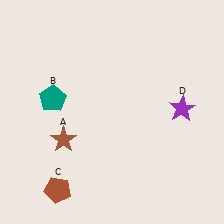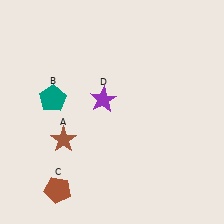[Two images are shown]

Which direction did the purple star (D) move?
The purple star (D) moved left.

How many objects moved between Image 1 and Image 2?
1 object moved between the two images.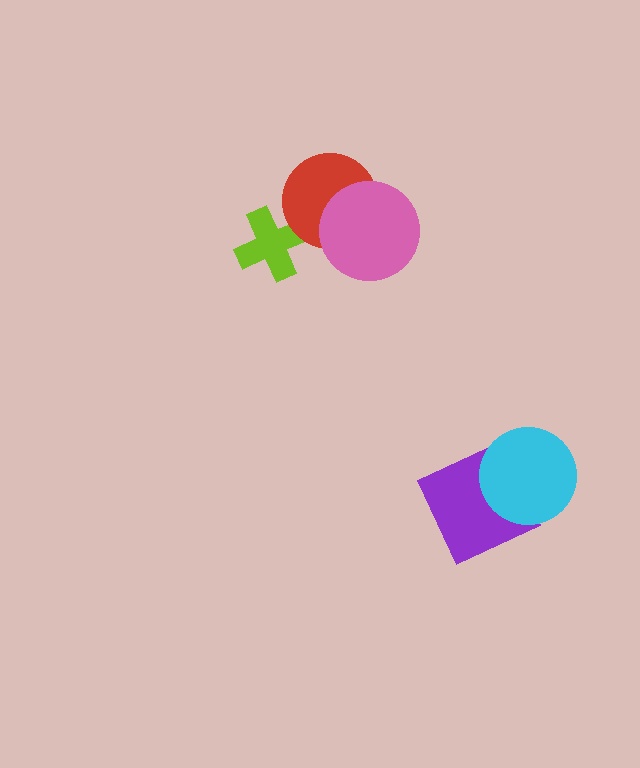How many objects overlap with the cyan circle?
1 object overlaps with the cyan circle.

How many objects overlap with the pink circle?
1 object overlaps with the pink circle.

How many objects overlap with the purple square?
1 object overlaps with the purple square.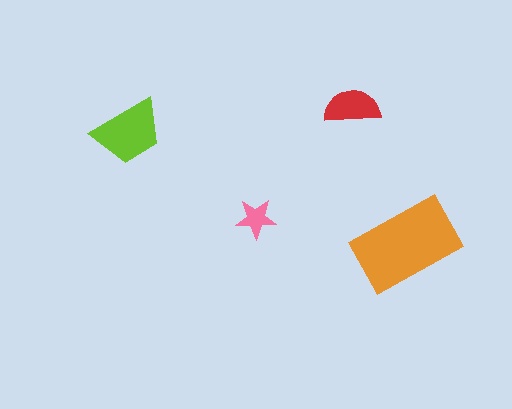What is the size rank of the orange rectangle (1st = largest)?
1st.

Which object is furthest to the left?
The lime trapezoid is leftmost.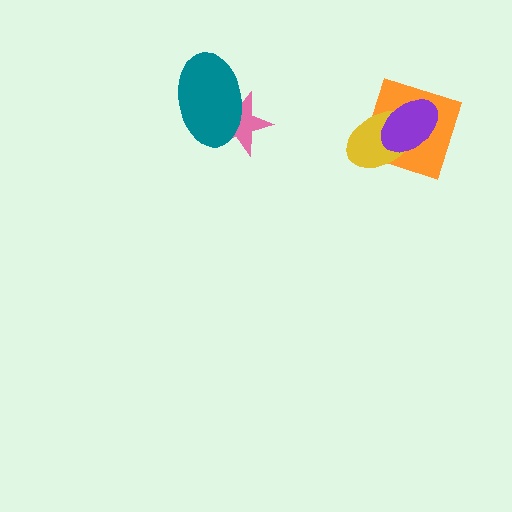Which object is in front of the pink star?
The teal ellipse is in front of the pink star.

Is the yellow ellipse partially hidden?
Yes, it is partially covered by another shape.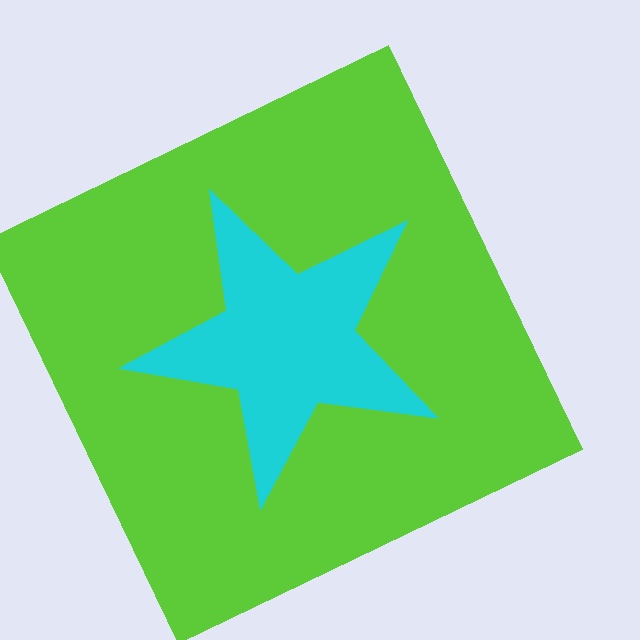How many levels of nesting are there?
2.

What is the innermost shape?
The cyan star.